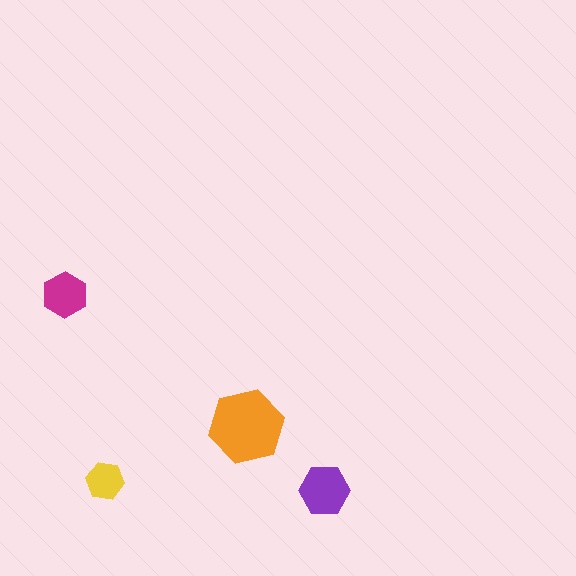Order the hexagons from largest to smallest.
the orange one, the purple one, the magenta one, the yellow one.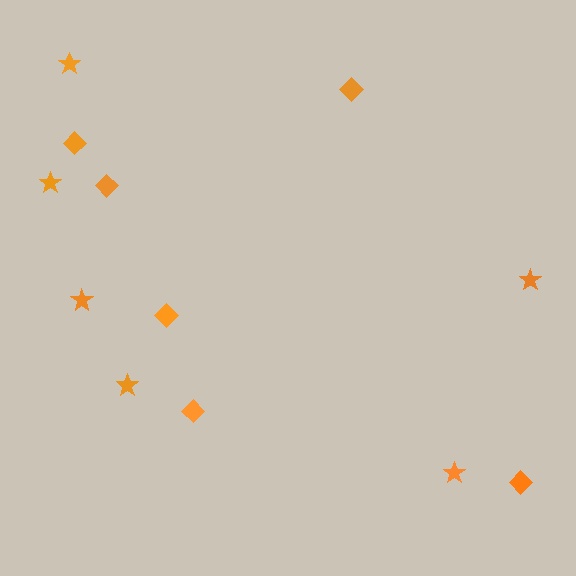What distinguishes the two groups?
There are 2 groups: one group of stars (6) and one group of diamonds (6).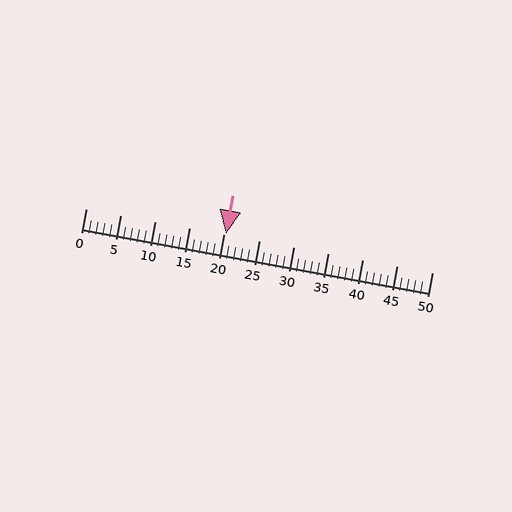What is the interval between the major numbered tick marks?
The major tick marks are spaced 5 units apart.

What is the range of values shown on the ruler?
The ruler shows values from 0 to 50.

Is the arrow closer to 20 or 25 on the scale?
The arrow is closer to 20.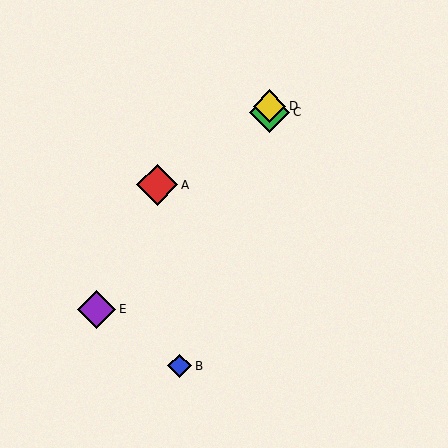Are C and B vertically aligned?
No, C is at x≈270 and B is at x≈180.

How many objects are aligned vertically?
2 objects (C, D) are aligned vertically.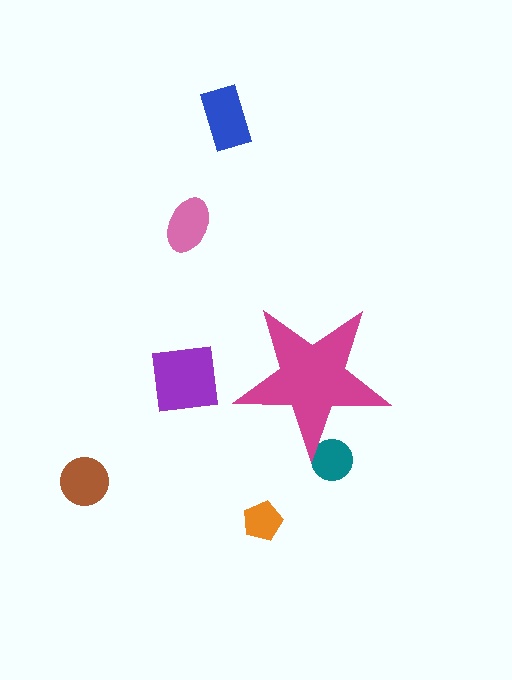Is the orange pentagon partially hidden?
No, the orange pentagon is fully visible.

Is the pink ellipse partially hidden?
No, the pink ellipse is fully visible.